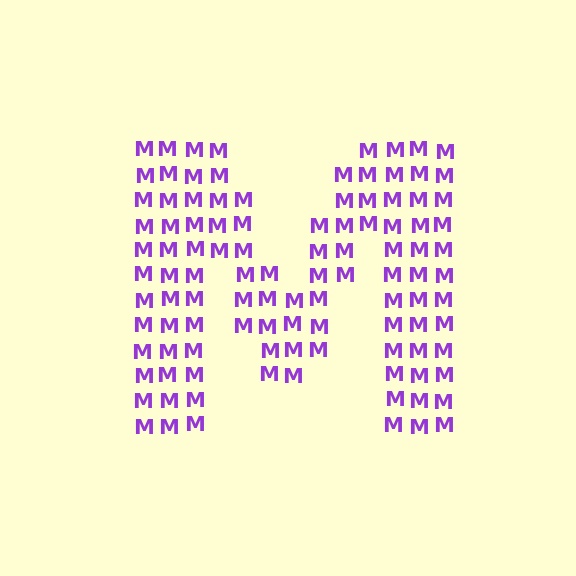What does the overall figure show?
The overall figure shows the letter M.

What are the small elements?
The small elements are letter M's.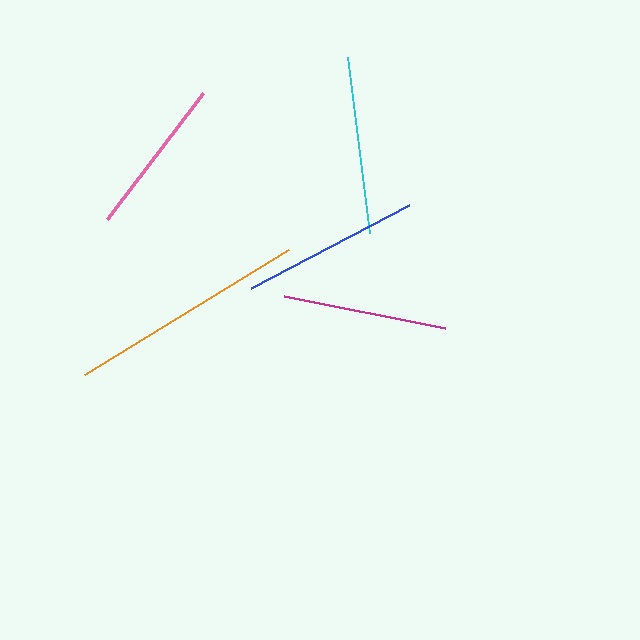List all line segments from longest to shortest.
From longest to shortest: orange, blue, cyan, magenta, pink.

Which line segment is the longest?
The orange line is the longest at approximately 239 pixels.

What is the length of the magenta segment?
The magenta segment is approximately 164 pixels long.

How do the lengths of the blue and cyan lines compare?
The blue and cyan lines are approximately the same length.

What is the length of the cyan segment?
The cyan segment is approximately 177 pixels long.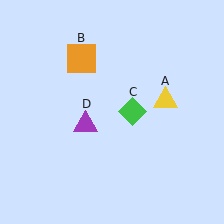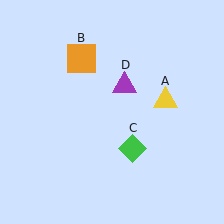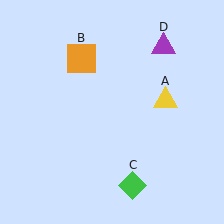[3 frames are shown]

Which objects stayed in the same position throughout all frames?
Yellow triangle (object A) and orange square (object B) remained stationary.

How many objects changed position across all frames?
2 objects changed position: green diamond (object C), purple triangle (object D).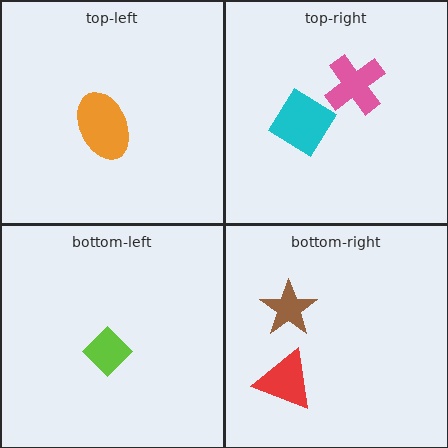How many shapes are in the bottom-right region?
2.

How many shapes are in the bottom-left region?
1.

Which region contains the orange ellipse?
The top-left region.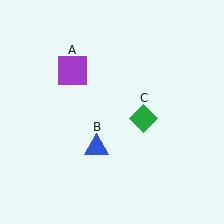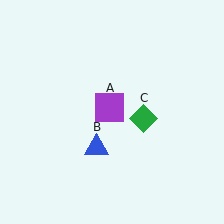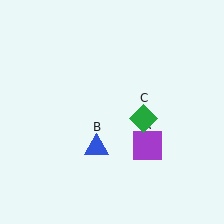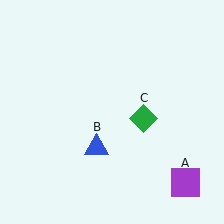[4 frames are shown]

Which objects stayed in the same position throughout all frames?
Blue triangle (object B) and green diamond (object C) remained stationary.